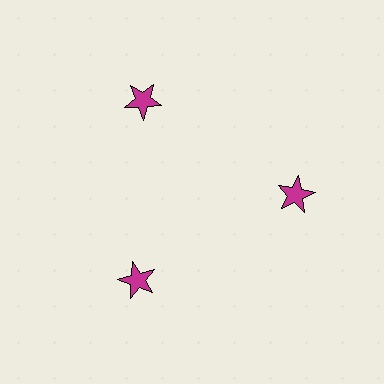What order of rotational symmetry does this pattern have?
This pattern has 3-fold rotational symmetry.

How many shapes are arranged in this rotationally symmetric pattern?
There are 3 shapes, arranged in 3 groups of 1.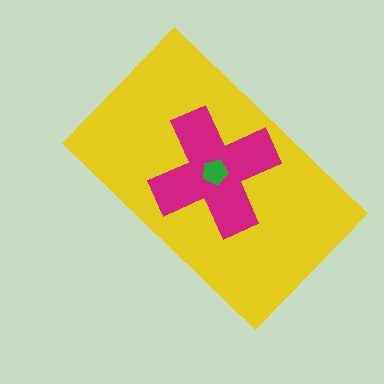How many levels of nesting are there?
3.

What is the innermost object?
The green pentagon.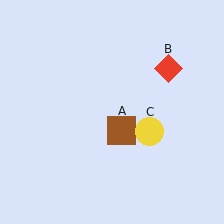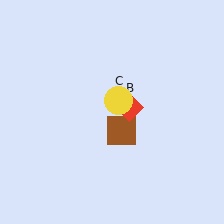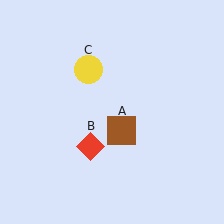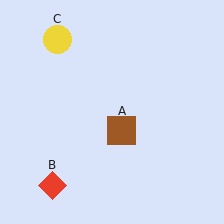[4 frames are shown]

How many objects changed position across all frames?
2 objects changed position: red diamond (object B), yellow circle (object C).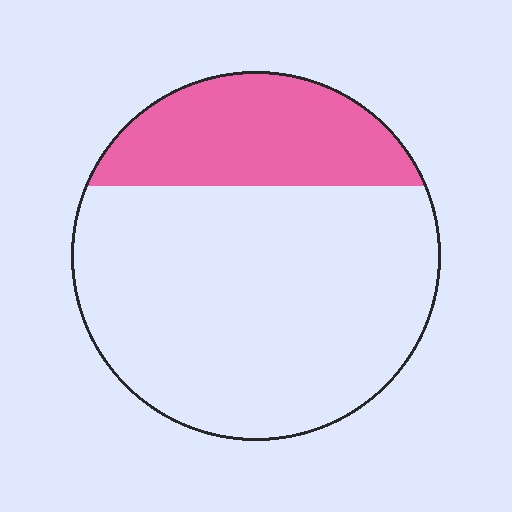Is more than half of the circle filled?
No.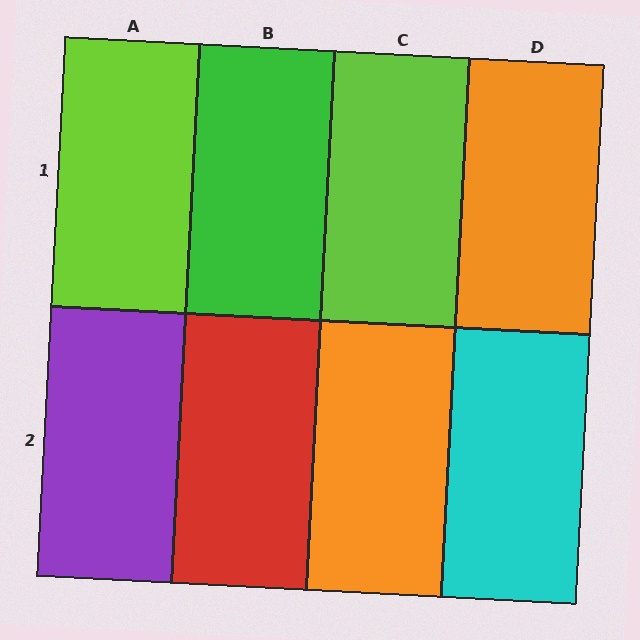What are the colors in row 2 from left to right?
Purple, red, orange, cyan.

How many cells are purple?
1 cell is purple.